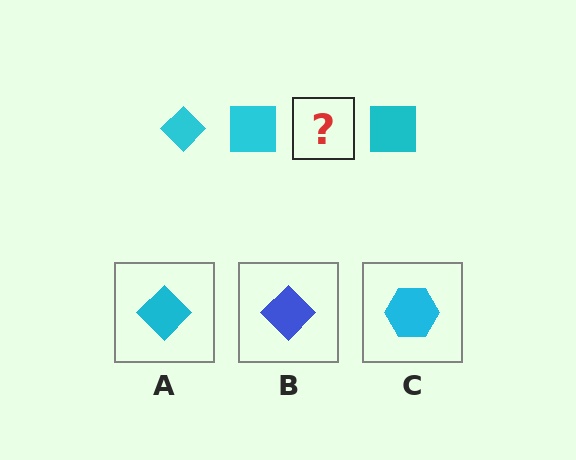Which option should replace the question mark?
Option A.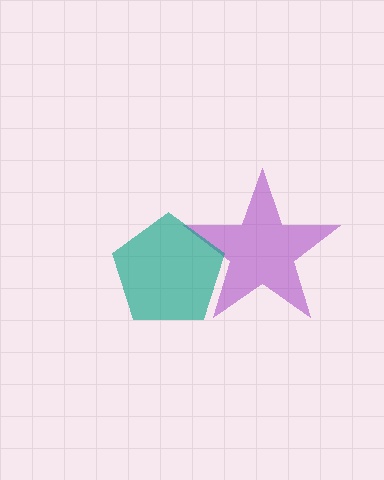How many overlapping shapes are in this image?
There are 2 overlapping shapes in the image.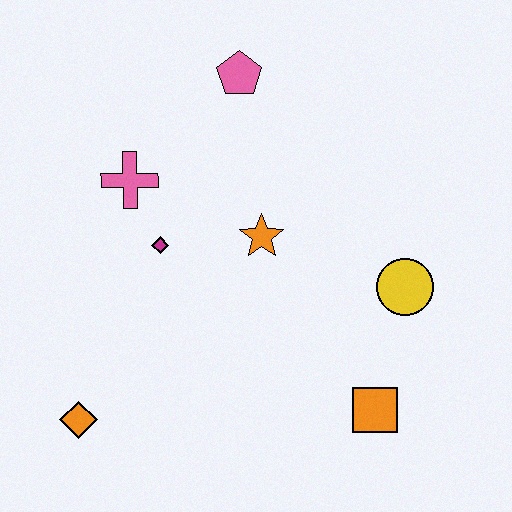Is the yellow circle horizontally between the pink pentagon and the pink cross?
No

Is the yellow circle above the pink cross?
No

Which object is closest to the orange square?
The yellow circle is closest to the orange square.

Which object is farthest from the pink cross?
The orange square is farthest from the pink cross.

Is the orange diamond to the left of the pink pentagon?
Yes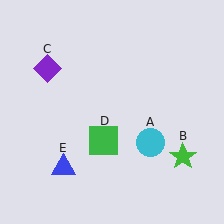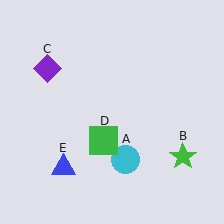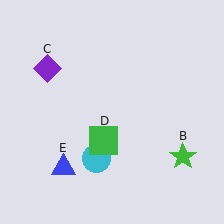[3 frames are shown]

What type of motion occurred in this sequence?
The cyan circle (object A) rotated clockwise around the center of the scene.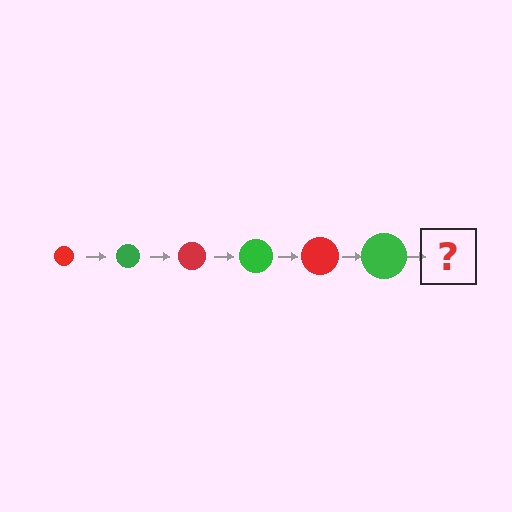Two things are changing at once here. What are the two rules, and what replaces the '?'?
The two rules are that the circle grows larger each step and the color cycles through red and green. The '?' should be a red circle, larger than the previous one.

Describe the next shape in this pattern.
It should be a red circle, larger than the previous one.